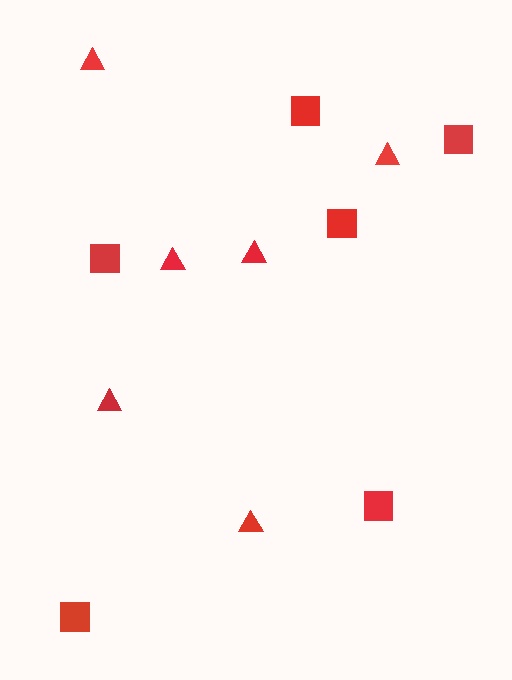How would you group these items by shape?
There are 2 groups: one group of squares (6) and one group of triangles (6).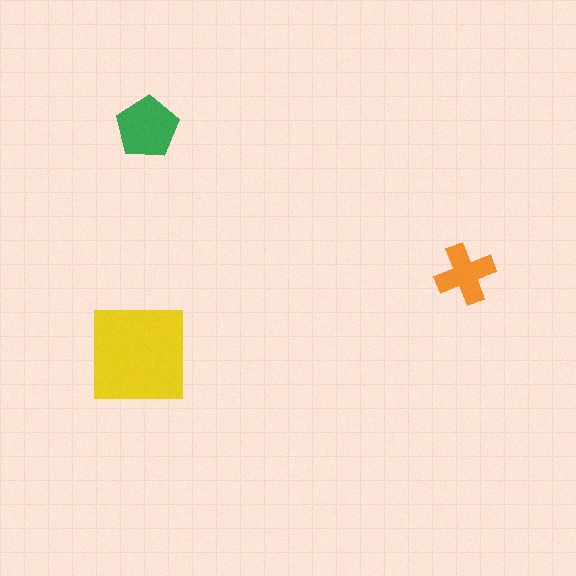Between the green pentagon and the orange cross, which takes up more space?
The green pentagon.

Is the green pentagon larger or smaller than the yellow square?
Smaller.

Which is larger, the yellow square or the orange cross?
The yellow square.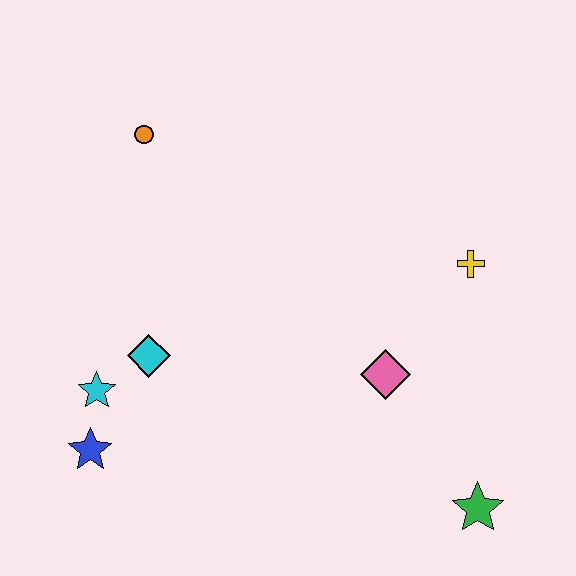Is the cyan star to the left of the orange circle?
Yes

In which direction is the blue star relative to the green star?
The blue star is to the left of the green star.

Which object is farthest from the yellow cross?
The blue star is farthest from the yellow cross.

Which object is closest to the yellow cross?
The pink diamond is closest to the yellow cross.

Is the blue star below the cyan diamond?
Yes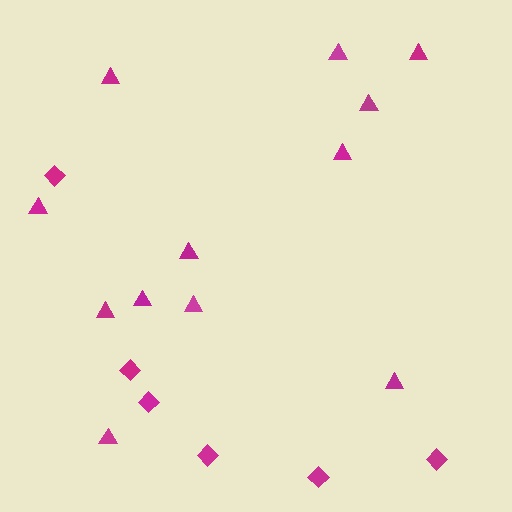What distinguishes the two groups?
There are 2 groups: one group of triangles (12) and one group of diamonds (6).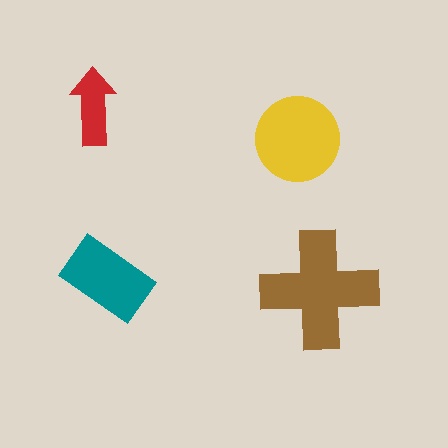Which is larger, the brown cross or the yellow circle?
The brown cross.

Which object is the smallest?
The red arrow.